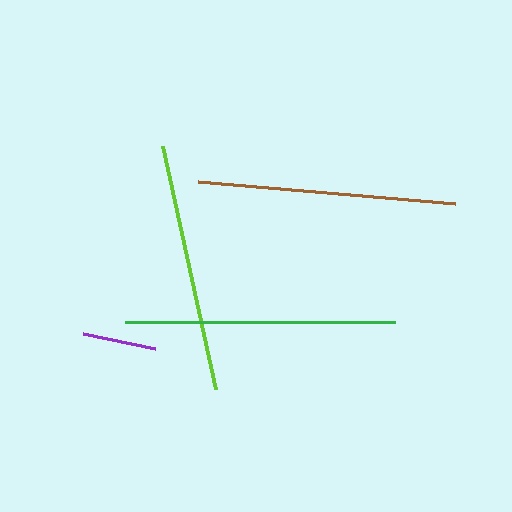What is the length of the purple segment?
The purple segment is approximately 73 pixels long.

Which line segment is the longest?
The green line is the longest at approximately 270 pixels.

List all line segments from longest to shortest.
From longest to shortest: green, brown, lime, purple.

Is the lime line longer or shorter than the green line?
The green line is longer than the lime line.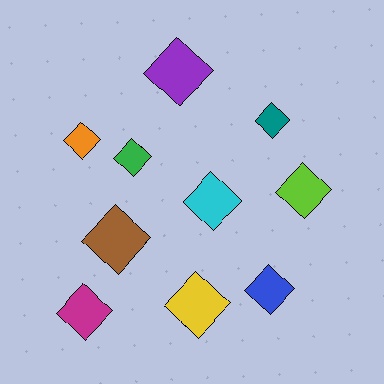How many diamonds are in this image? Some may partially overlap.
There are 10 diamonds.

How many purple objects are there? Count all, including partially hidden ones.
There is 1 purple object.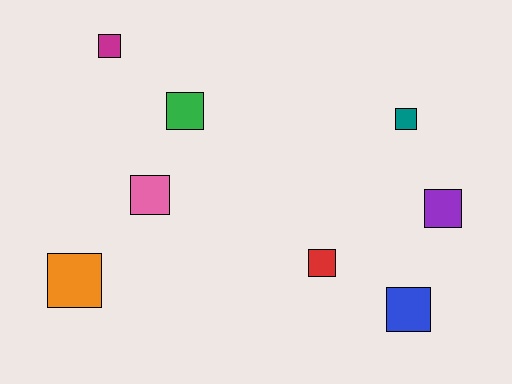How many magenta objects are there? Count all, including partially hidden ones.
There is 1 magenta object.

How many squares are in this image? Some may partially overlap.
There are 8 squares.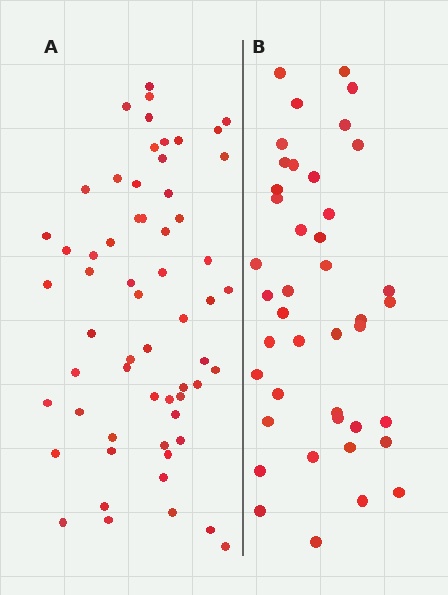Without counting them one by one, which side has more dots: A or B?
Region A (the left region) has more dots.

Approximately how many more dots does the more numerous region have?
Region A has approximately 20 more dots than region B.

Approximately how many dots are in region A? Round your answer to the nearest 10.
About 60 dots.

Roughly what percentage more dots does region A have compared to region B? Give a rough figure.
About 45% more.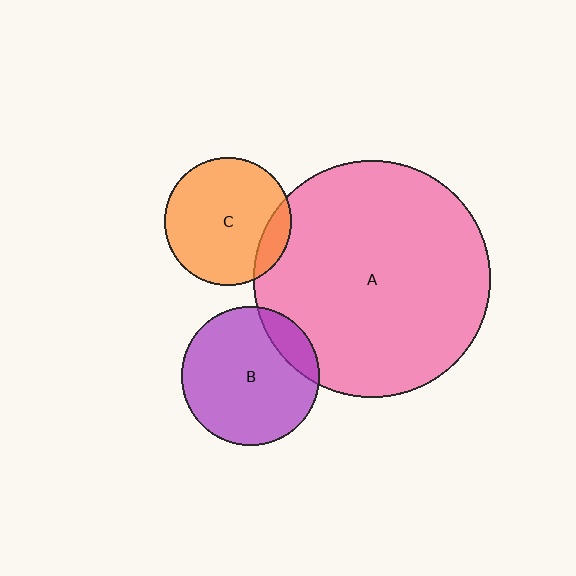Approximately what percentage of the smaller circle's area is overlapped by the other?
Approximately 15%.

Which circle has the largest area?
Circle A (pink).